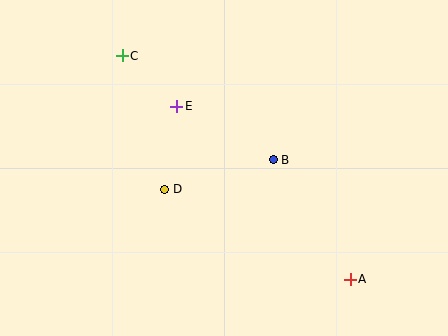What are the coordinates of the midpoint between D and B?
The midpoint between D and B is at (219, 174).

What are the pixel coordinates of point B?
Point B is at (273, 160).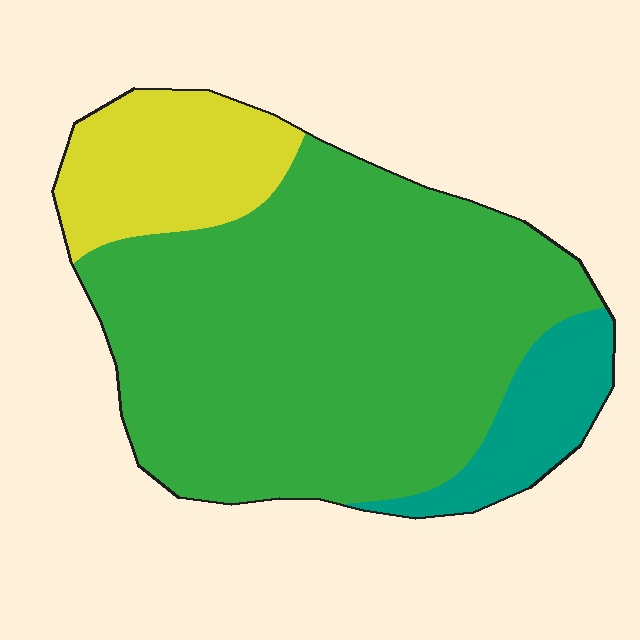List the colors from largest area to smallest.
From largest to smallest: green, yellow, teal.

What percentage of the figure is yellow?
Yellow takes up about one sixth (1/6) of the figure.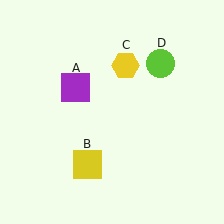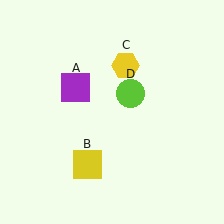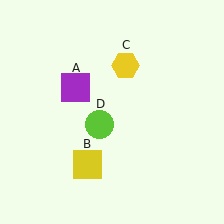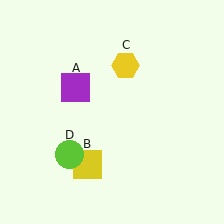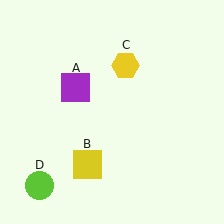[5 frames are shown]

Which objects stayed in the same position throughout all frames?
Purple square (object A) and yellow square (object B) and yellow hexagon (object C) remained stationary.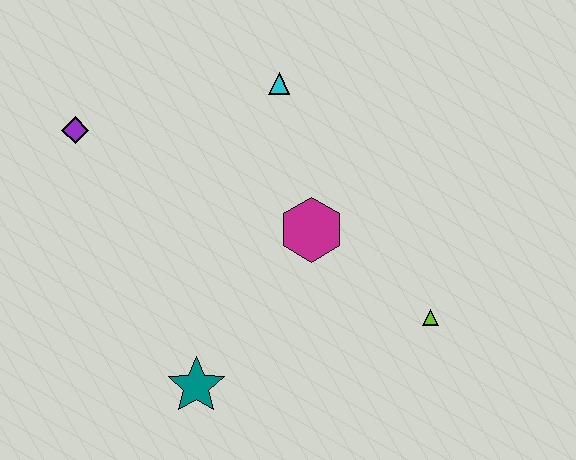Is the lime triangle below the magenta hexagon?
Yes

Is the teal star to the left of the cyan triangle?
Yes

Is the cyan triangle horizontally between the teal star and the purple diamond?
No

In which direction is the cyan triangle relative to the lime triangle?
The cyan triangle is above the lime triangle.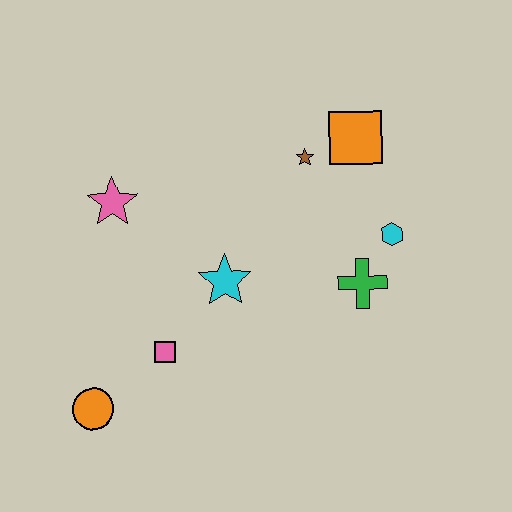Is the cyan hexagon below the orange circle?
No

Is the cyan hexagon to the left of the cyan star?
No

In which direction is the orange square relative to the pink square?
The orange square is above the pink square.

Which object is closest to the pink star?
The cyan star is closest to the pink star.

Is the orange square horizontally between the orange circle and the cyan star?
No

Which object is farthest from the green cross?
The orange circle is farthest from the green cross.